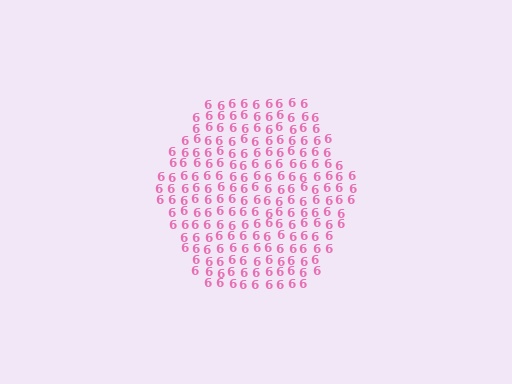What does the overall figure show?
The overall figure shows a hexagon.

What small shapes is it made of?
It is made of small digit 6's.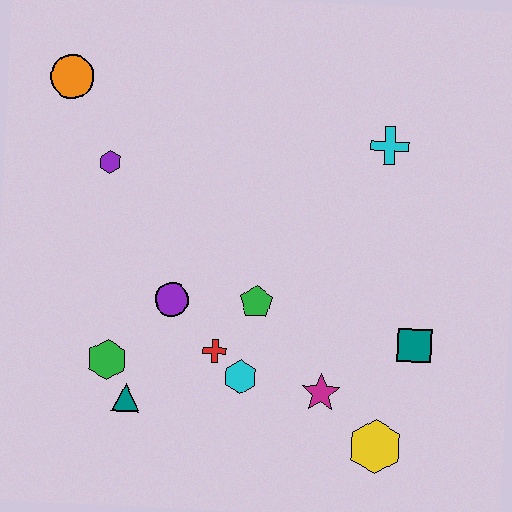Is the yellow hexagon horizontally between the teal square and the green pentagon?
Yes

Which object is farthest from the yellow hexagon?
The orange circle is farthest from the yellow hexagon.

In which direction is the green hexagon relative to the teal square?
The green hexagon is to the left of the teal square.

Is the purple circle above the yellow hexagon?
Yes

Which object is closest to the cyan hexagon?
The red cross is closest to the cyan hexagon.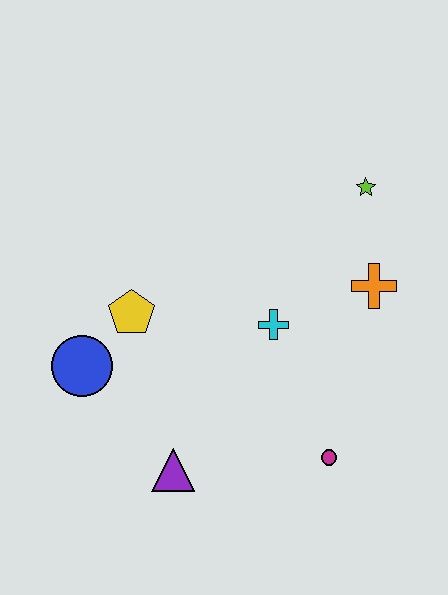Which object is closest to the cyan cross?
The orange cross is closest to the cyan cross.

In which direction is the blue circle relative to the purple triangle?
The blue circle is above the purple triangle.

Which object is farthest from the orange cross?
The blue circle is farthest from the orange cross.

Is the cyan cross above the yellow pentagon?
No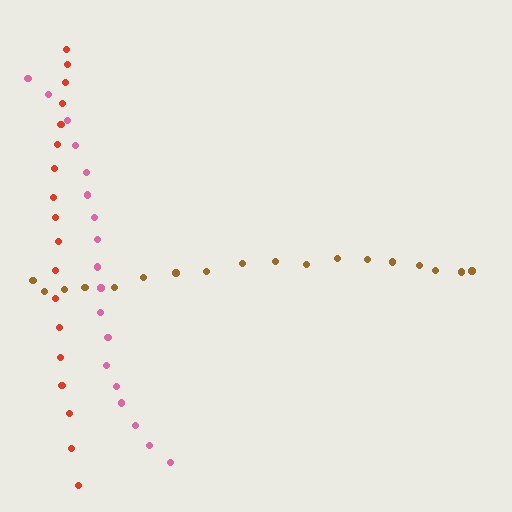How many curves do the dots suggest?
There are 3 distinct paths.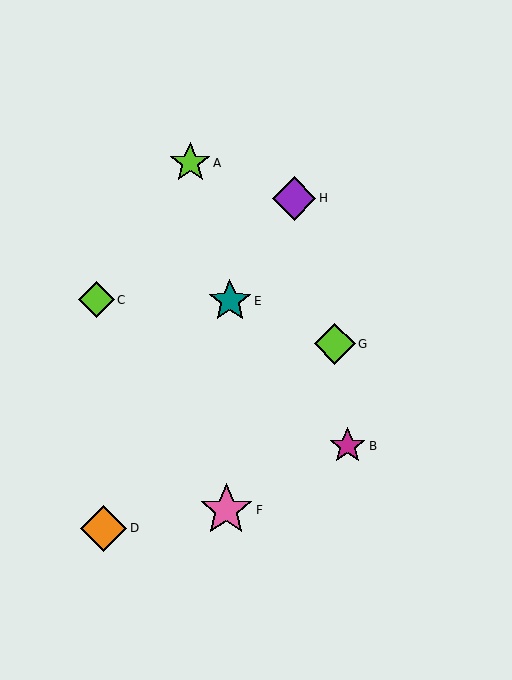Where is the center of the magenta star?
The center of the magenta star is at (348, 446).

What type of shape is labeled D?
Shape D is an orange diamond.